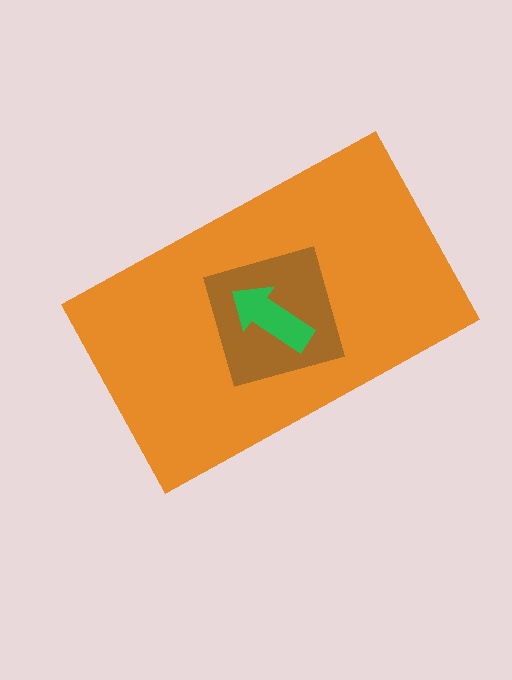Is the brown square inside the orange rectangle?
Yes.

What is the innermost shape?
The green arrow.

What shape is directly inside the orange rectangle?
The brown square.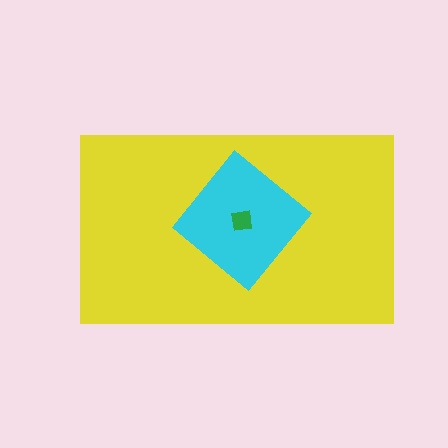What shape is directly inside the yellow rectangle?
The cyan diamond.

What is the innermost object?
The green square.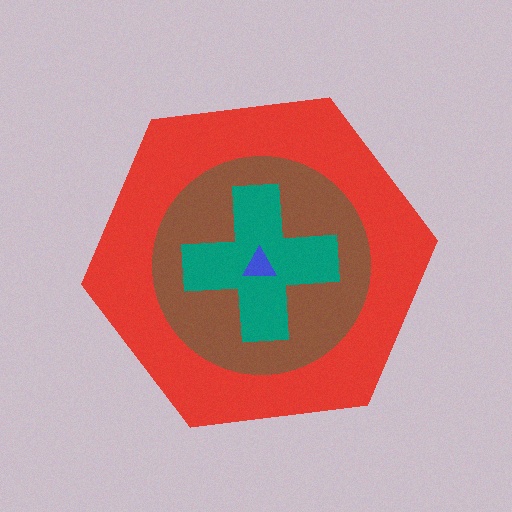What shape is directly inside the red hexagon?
The brown circle.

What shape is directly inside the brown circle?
The teal cross.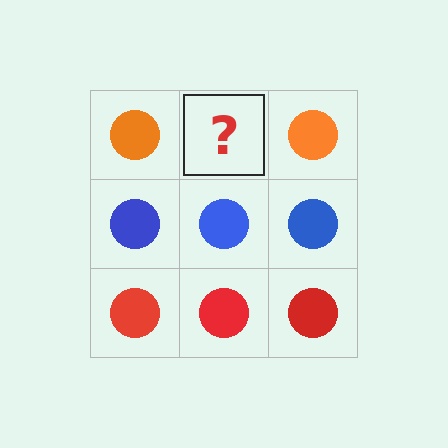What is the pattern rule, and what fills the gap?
The rule is that each row has a consistent color. The gap should be filled with an orange circle.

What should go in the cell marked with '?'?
The missing cell should contain an orange circle.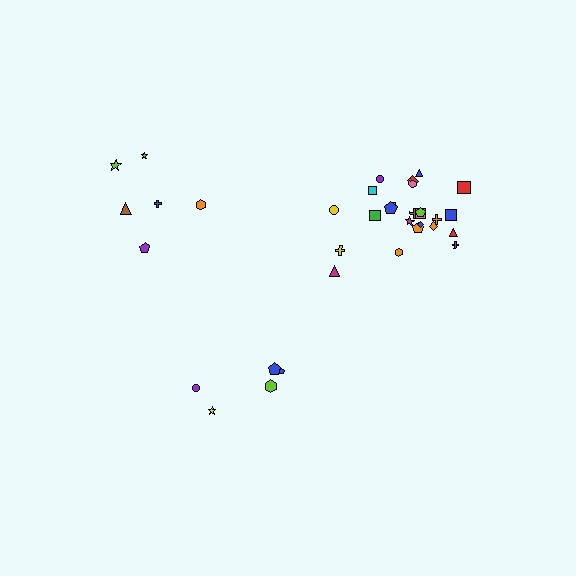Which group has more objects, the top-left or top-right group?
The top-right group.